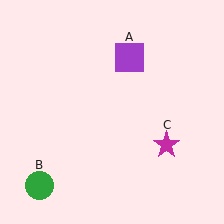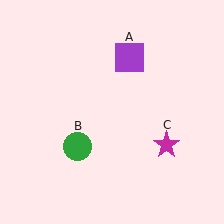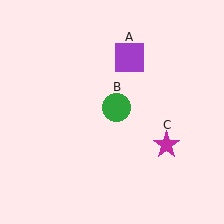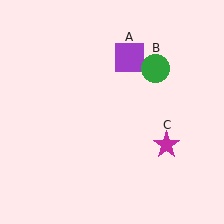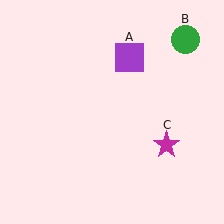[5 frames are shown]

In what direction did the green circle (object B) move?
The green circle (object B) moved up and to the right.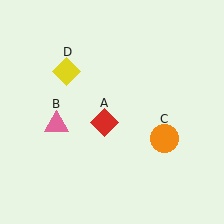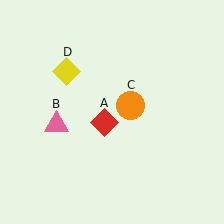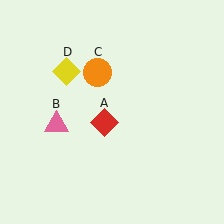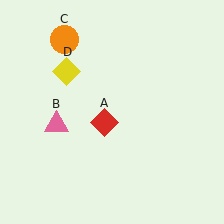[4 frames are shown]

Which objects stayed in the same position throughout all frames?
Red diamond (object A) and pink triangle (object B) and yellow diamond (object D) remained stationary.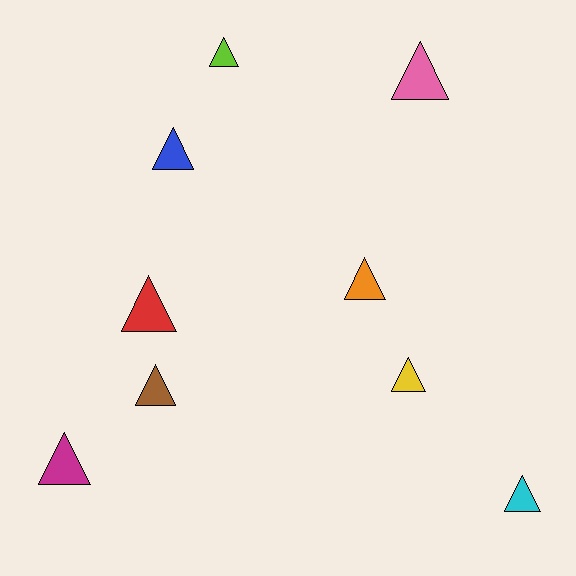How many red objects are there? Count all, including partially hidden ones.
There is 1 red object.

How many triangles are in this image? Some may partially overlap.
There are 9 triangles.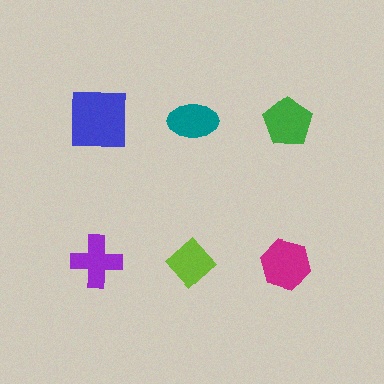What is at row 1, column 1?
A blue square.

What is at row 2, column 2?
A lime diamond.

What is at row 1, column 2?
A teal ellipse.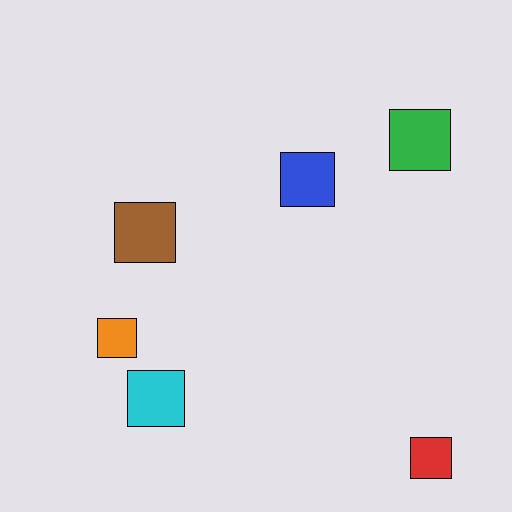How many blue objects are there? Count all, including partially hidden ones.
There is 1 blue object.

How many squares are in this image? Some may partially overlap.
There are 6 squares.